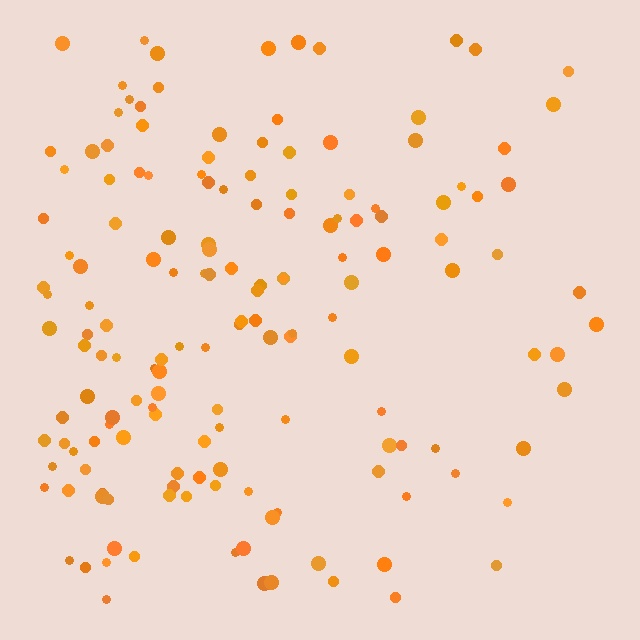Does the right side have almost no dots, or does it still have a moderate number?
Still a moderate number, just noticeably fewer than the left.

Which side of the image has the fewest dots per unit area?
The right.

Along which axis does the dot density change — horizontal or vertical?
Horizontal.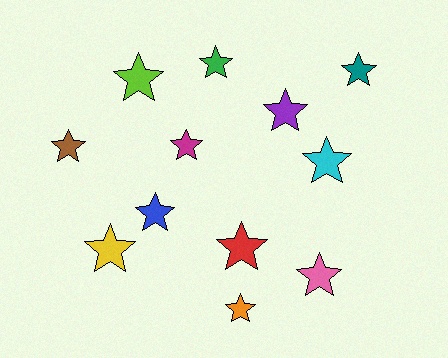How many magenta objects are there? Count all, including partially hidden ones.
There is 1 magenta object.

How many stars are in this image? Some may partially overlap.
There are 12 stars.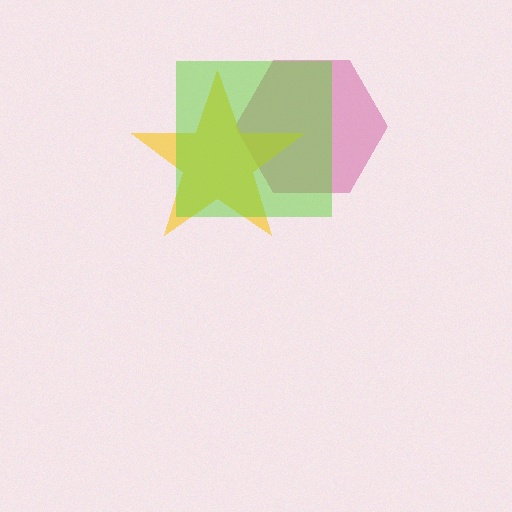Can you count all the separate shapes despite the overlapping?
Yes, there are 3 separate shapes.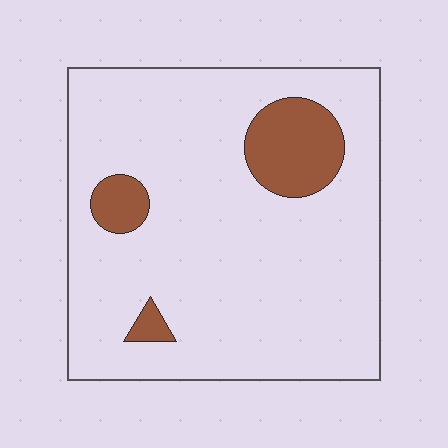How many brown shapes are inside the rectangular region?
3.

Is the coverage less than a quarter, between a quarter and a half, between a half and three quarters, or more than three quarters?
Less than a quarter.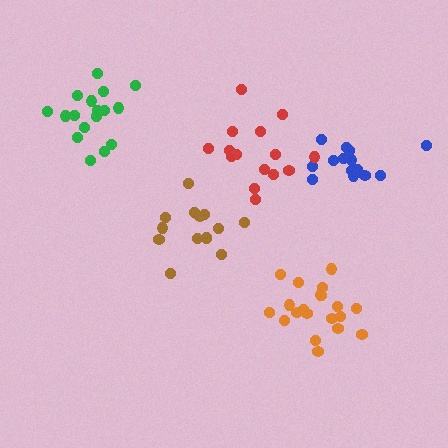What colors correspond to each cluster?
The clusters are colored: blue, brown, red, orange, green.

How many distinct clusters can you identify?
There are 5 distinct clusters.